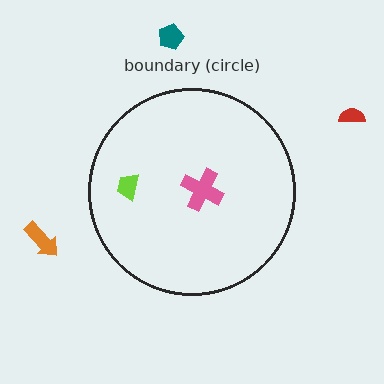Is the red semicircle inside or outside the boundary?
Outside.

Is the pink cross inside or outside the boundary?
Inside.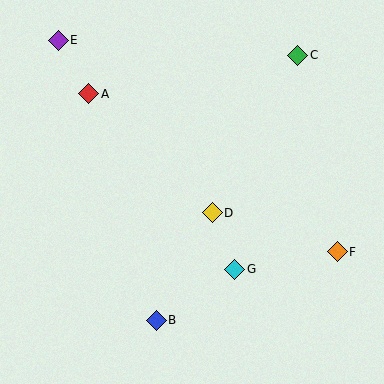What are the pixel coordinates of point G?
Point G is at (235, 269).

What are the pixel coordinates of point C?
Point C is at (298, 55).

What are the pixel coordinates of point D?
Point D is at (212, 213).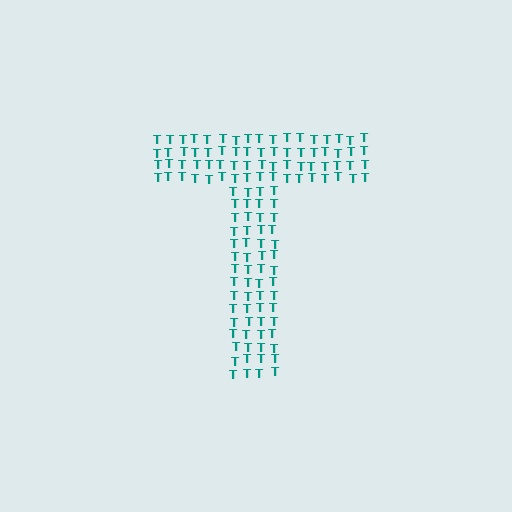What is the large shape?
The large shape is the letter T.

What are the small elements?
The small elements are letter T's.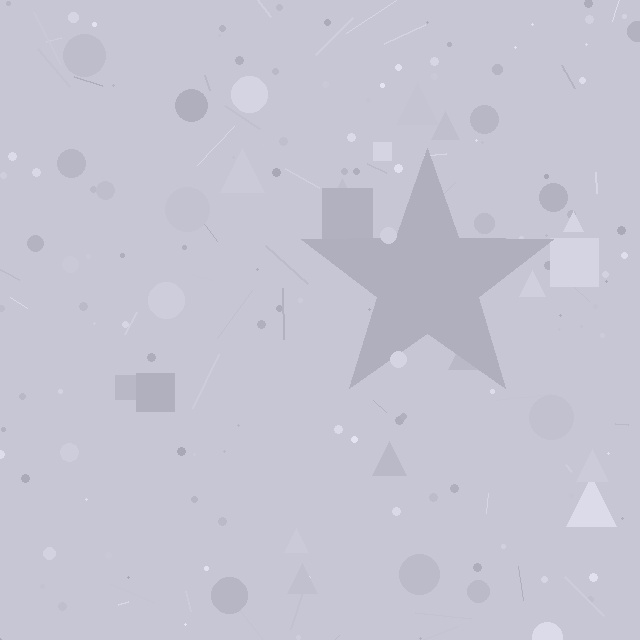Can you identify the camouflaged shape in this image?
The camouflaged shape is a star.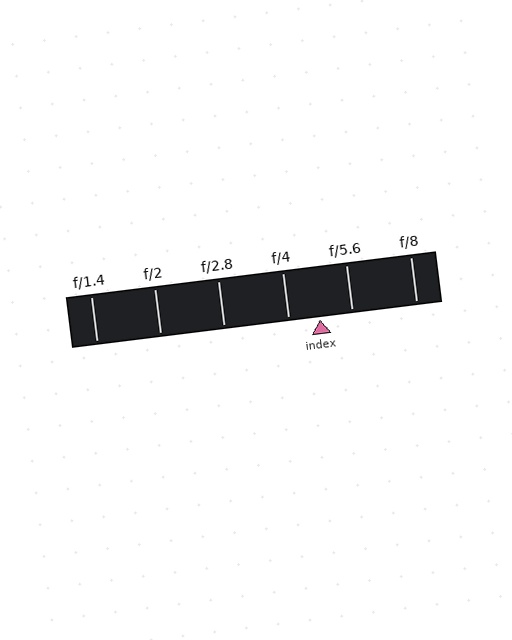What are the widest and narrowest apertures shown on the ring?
The widest aperture shown is f/1.4 and the narrowest is f/8.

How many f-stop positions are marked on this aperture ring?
There are 6 f-stop positions marked.